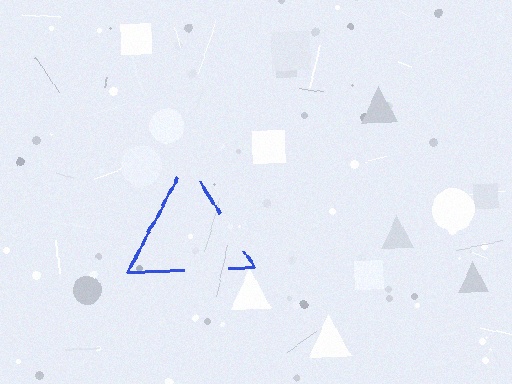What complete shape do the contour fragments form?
The contour fragments form a triangle.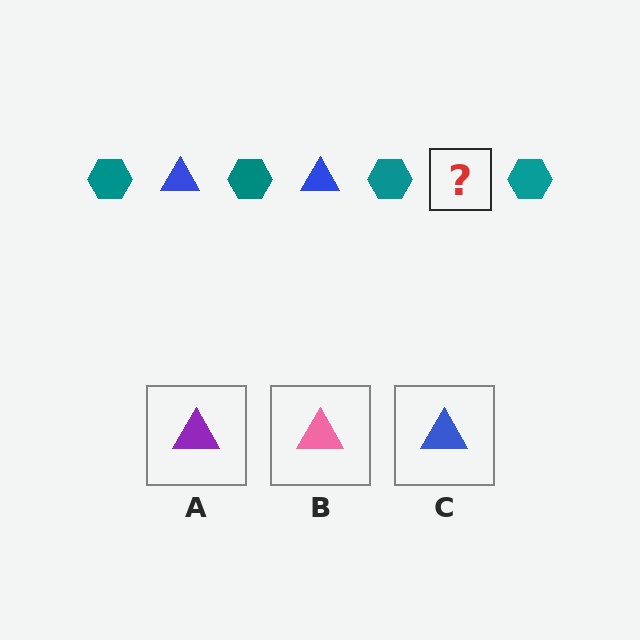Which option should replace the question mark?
Option C.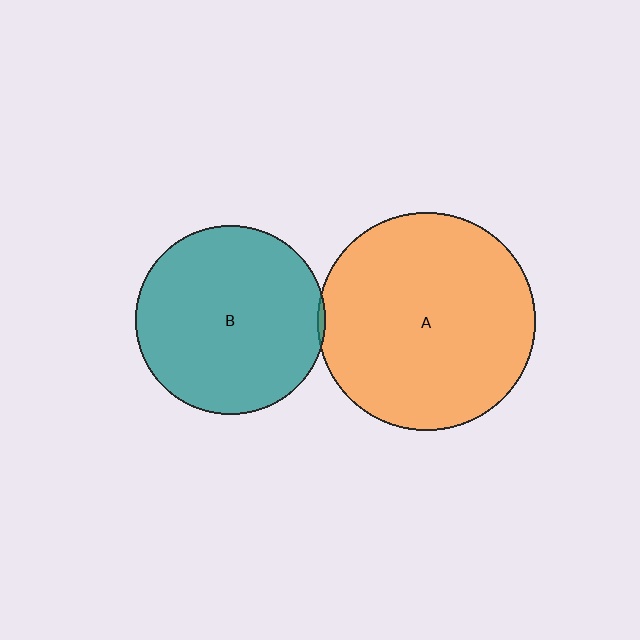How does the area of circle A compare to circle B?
Approximately 1.3 times.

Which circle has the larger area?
Circle A (orange).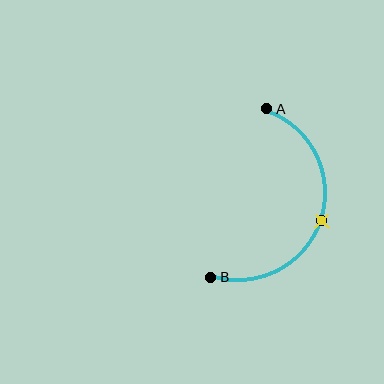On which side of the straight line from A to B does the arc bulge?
The arc bulges to the right of the straight line connecting A and B.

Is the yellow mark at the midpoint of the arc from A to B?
Yes. The yellow mark lies on the arc at equal arc-length from both A and B — it is the arc midpoint.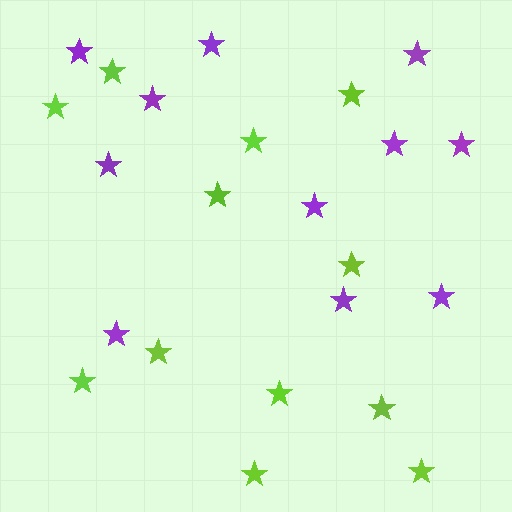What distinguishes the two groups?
There are 2 groups: one group of purple stars (11) and one group of lime stars (12).